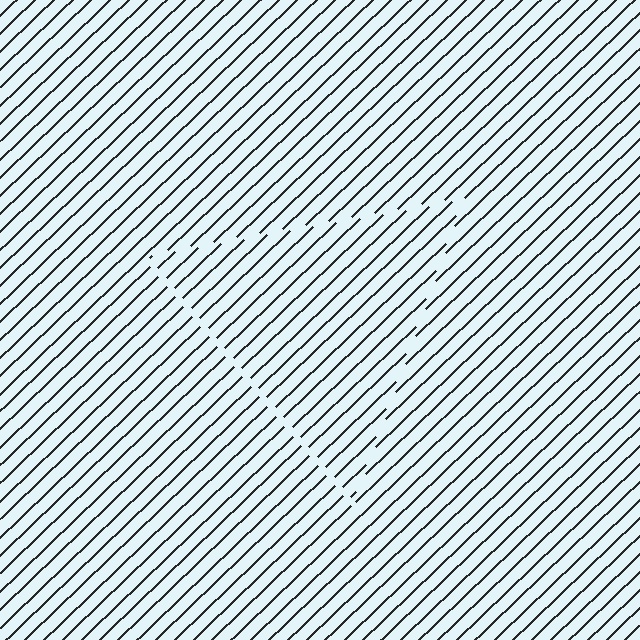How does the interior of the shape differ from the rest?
The interior of the shape contains the same grating, shifted by half a period — the contour is defined by the phase discontinuity where line-ends from the inner and outer gratings abut.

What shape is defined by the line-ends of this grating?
An illusory triangle. The interior of the shape contains the same grating, shifted by half a period — the contour is defined by the phase discontinuity where line-ends from the inner and outer gratings abut.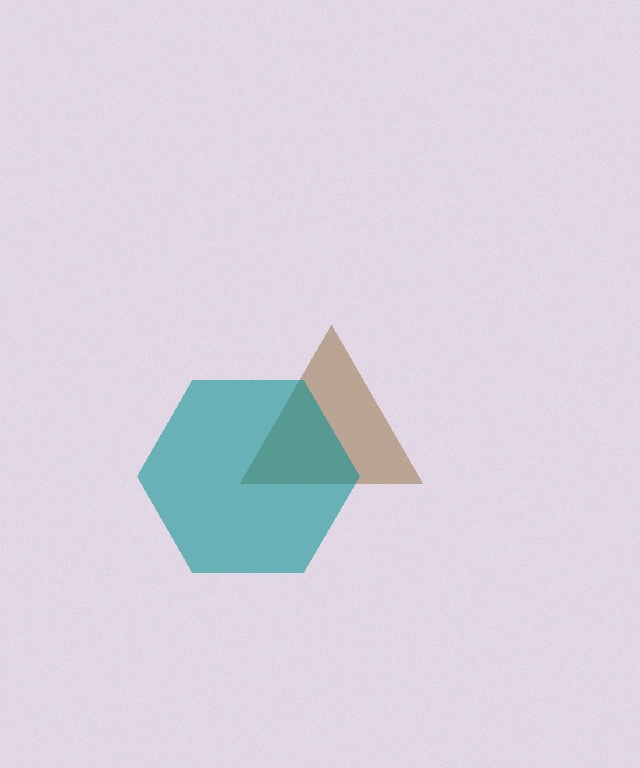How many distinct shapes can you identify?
There are 2 distinct shapes: a brown triangle, a teal hexagon.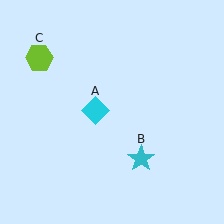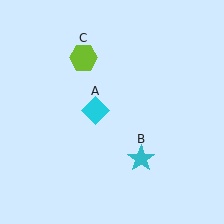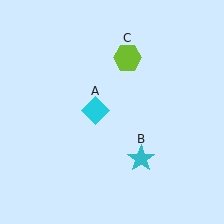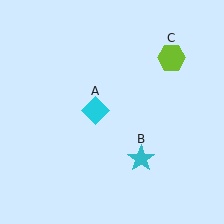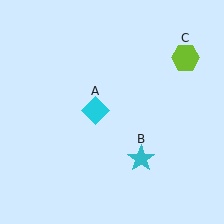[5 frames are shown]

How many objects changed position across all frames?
1 object changed position: lime hexagon (object C).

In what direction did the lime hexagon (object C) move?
The lime hexagon (object C) moved right.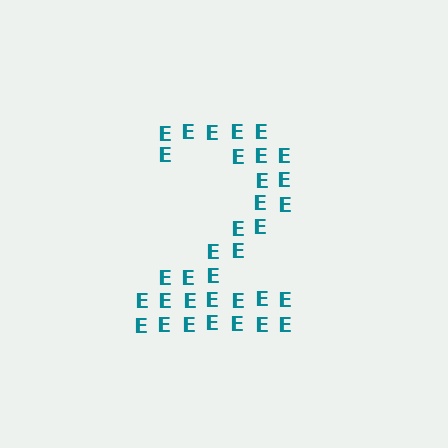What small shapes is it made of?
It is made of small letter E's.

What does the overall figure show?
The overall figure shows the digit 2.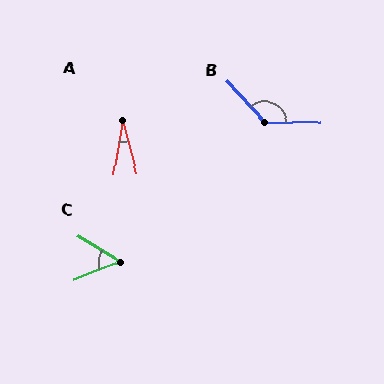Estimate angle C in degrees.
Approximately 54 degrees.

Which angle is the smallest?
A, at approximately 24 degrees.